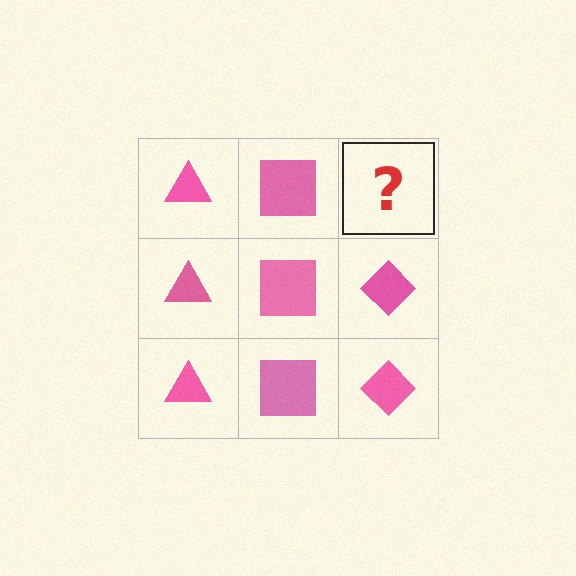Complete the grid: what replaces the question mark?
The question mark should be replaced with a pink diamond.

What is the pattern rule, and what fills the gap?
The rule is that each column has a consistent shape. The gap should be filled with a pink diamond.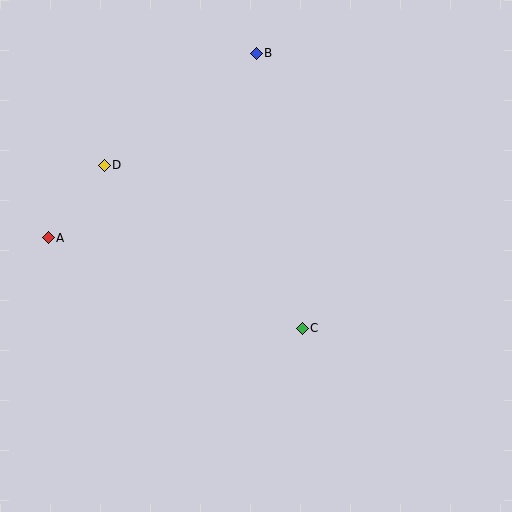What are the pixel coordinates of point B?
Point B is at (256, 53).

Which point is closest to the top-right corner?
Point B is closest to the top-right corner.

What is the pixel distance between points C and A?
The distance between C and A is 269 pixels.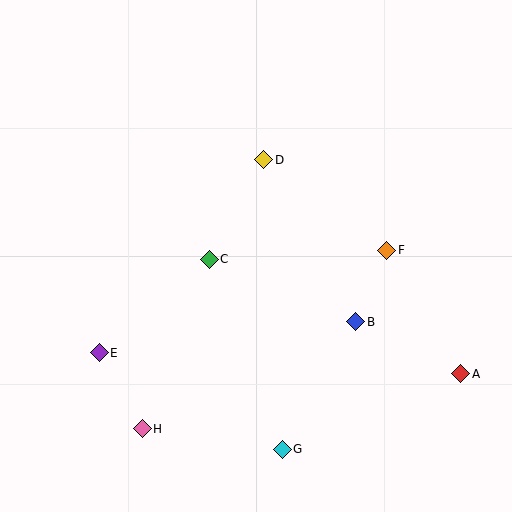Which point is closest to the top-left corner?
Point D is closest to the top-left corner.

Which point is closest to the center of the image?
Point C at (209, 259) is closest to the center.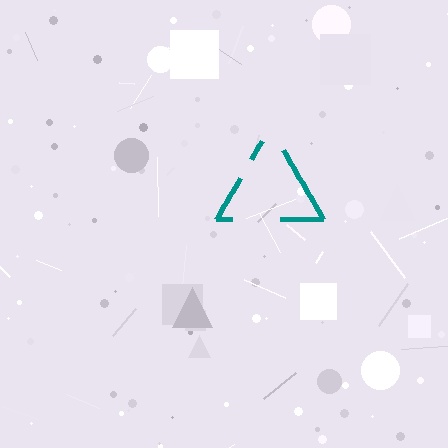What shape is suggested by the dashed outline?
The dashed outline suggests a triangle.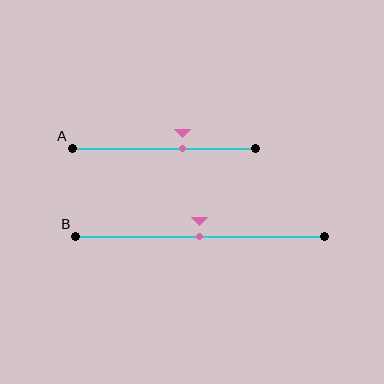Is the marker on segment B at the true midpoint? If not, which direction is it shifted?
Yes, the marker on segment B is at the true midpoint.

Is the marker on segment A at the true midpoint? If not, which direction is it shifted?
No, the marker on segment A is shifted to the right by about 10% of the segment length.